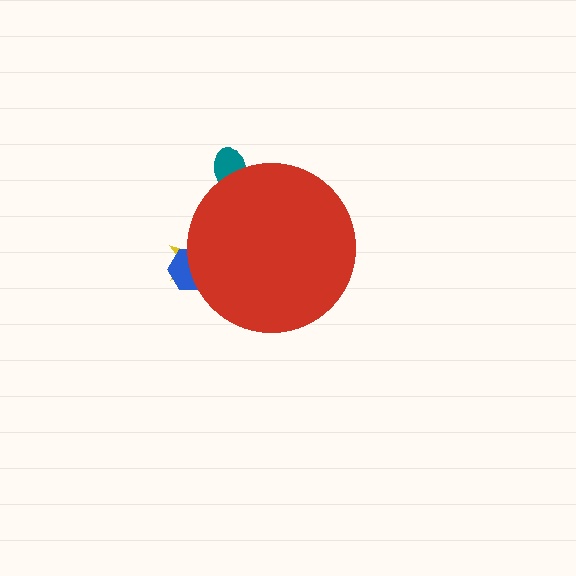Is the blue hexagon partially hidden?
Yes, the blue hexagon is partially hidden behind the red circle.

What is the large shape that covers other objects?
A red circle.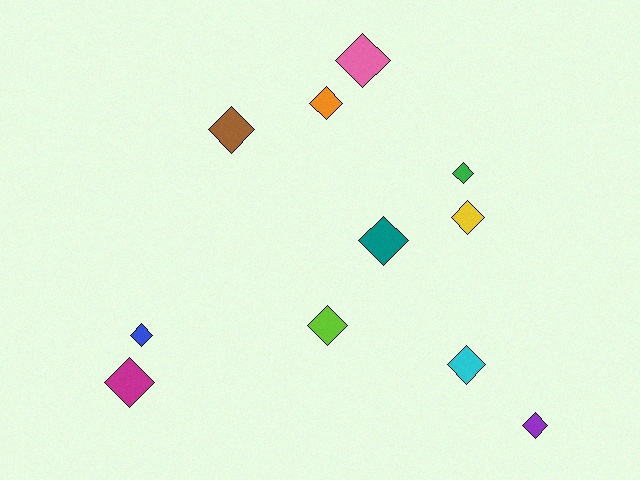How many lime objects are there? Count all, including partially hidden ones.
There is 1 lime object.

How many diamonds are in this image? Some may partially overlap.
There are 11 diamonds.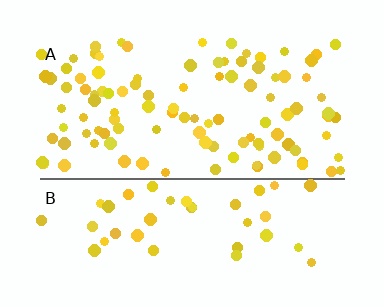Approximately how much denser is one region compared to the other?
Approximately 2.3× — region A over region B.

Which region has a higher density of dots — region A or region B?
A (the top).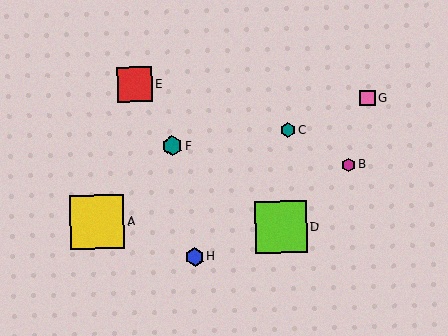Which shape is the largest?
The yellow square (labeled A) is the largest.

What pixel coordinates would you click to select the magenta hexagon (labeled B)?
Click at (348, 165) to select the magenta hexagon B.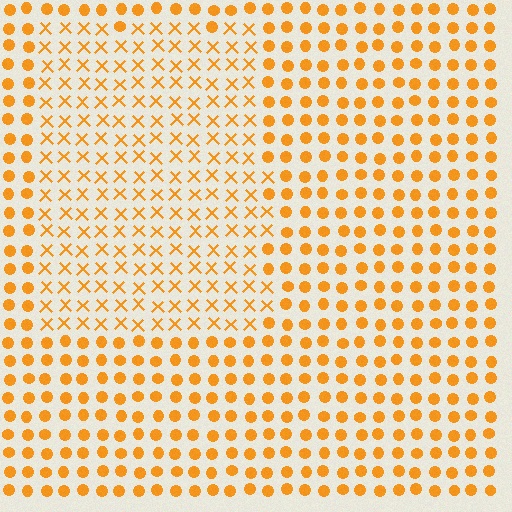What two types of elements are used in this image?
The image uses X marks inside the rectangle region and circles outside it.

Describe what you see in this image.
The image is filled with small orange elements arranged in a uniform grid. A rectangle-shaped region contains X marks, while the surrounding area contains circles. The boundary is defined purely by the change in element shape.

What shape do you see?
I see a rectangle.